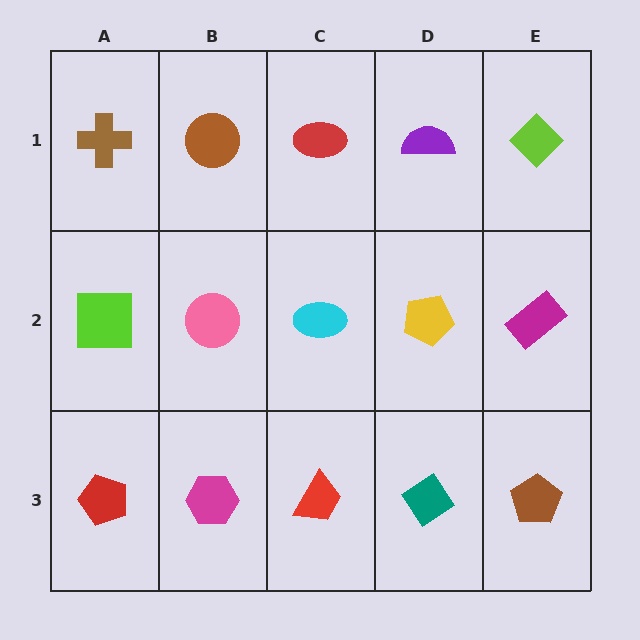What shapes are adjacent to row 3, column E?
A magenta rectangle (row 2, column E), a teal diamond (row 3, column D).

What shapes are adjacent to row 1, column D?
A yellow pentagon (row 2, column D), a red ellipse (row 1, column C), a lime diamond (row 1, column E).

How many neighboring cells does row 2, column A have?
3.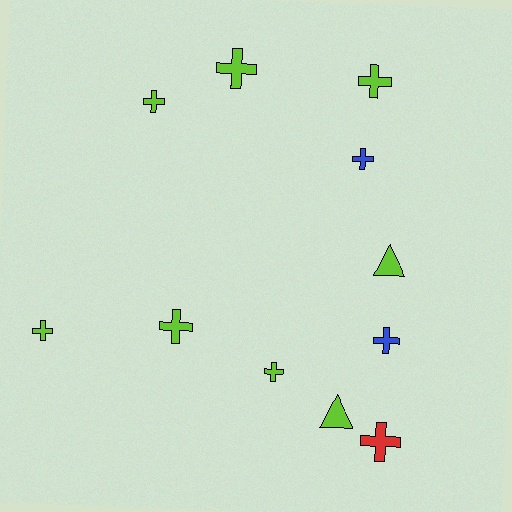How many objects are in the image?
There are 11 objects.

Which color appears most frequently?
Lime, with 8 objects.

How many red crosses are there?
There is 1 red cross.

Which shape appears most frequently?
Cross, with 9 objects.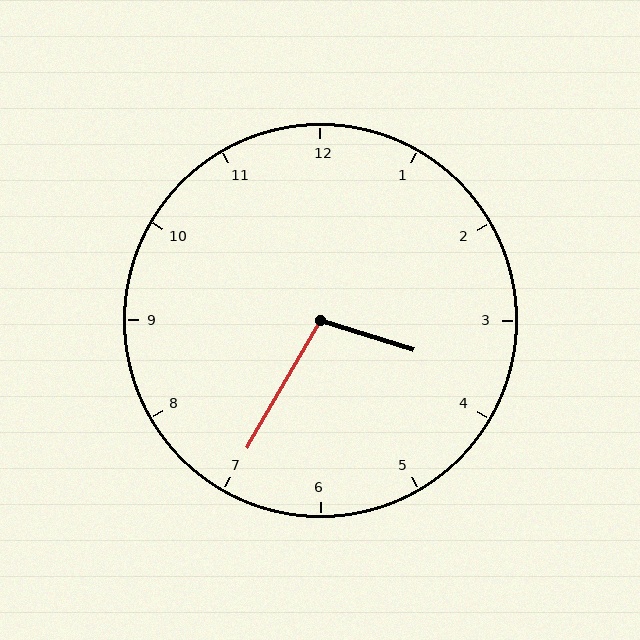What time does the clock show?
3:35.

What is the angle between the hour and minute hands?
Approximately 102 degrees.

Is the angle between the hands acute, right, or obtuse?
It is obtuse.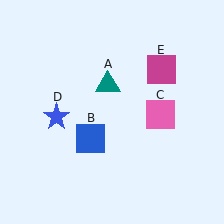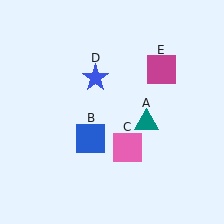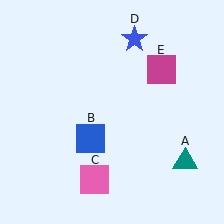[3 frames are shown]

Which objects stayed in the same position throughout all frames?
Blue square (object B) and magenta square (object E) remained stationary.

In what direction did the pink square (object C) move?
The pink square (object C) moved down and to the left.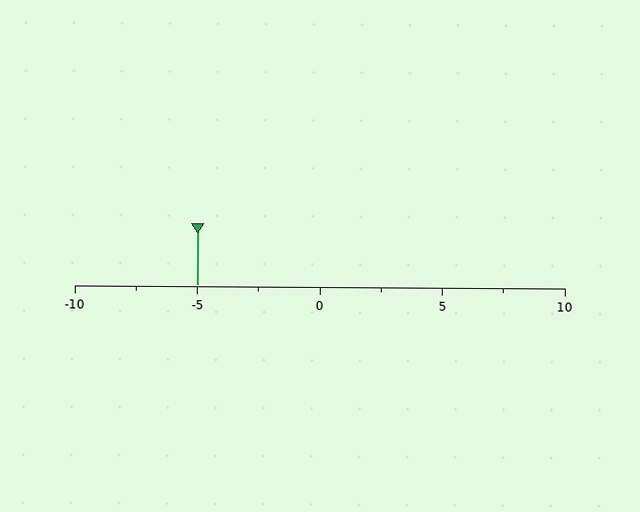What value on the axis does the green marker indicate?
The marker indicates approximately -5.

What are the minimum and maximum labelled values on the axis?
The axis runs from -10 to 10.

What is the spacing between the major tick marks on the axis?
The major ticks are spaced 5 apart.